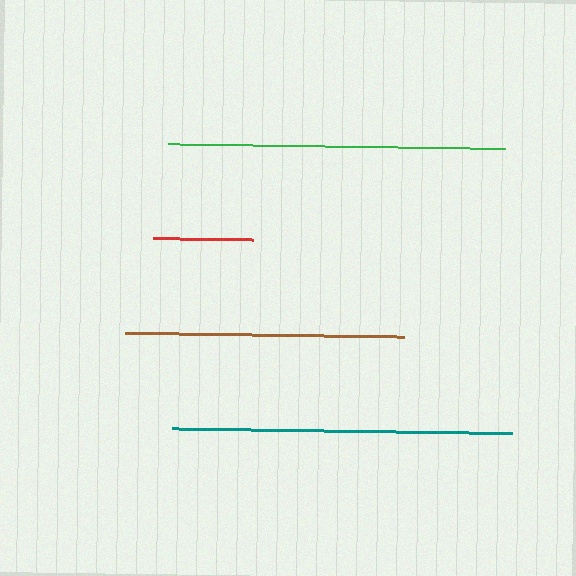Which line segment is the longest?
The teal line is the longest at approximately 340 pixels.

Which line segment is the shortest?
The red line is the shortest at approximately 101 pixels.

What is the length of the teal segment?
The teal segment is approximately 340 pixels long.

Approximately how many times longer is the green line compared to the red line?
The green line is approximately 3.3 times the length of the red line.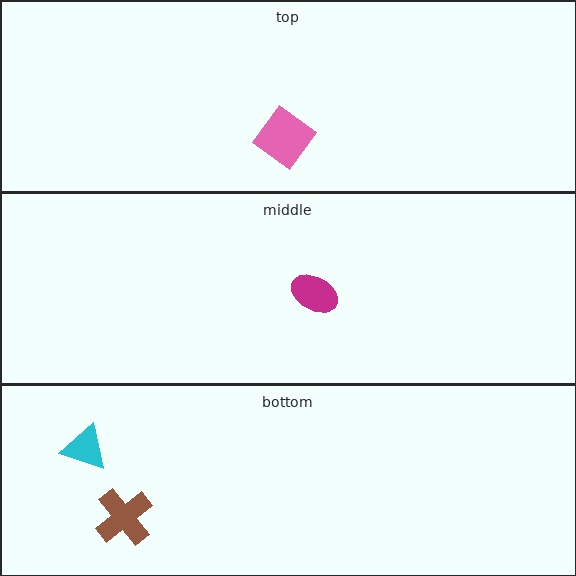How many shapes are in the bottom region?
2.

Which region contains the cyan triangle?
The bottom region.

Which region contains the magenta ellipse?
The middle region.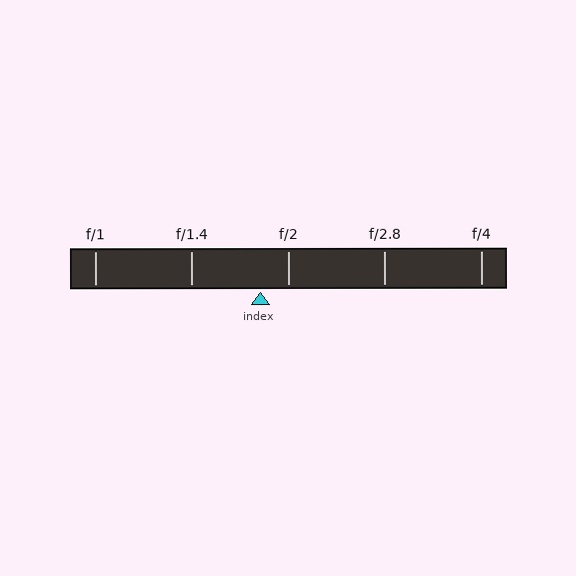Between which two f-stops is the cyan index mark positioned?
The index mark is between f/1.4 and f/2.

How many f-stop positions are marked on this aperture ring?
There are 5 f-stop positions marked.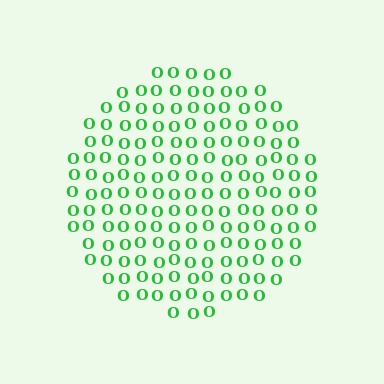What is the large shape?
The large shape is a circle.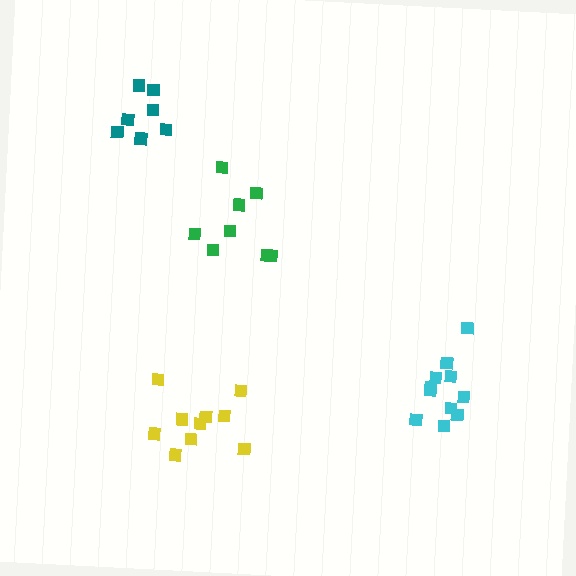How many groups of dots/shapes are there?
There are 4 groups.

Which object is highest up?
The teal cluster is topmost.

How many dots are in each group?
Group 1: 8 dots, Group 2: 11 dots, Group 3: 10 dots, Group 4: 7 dots (36 total).